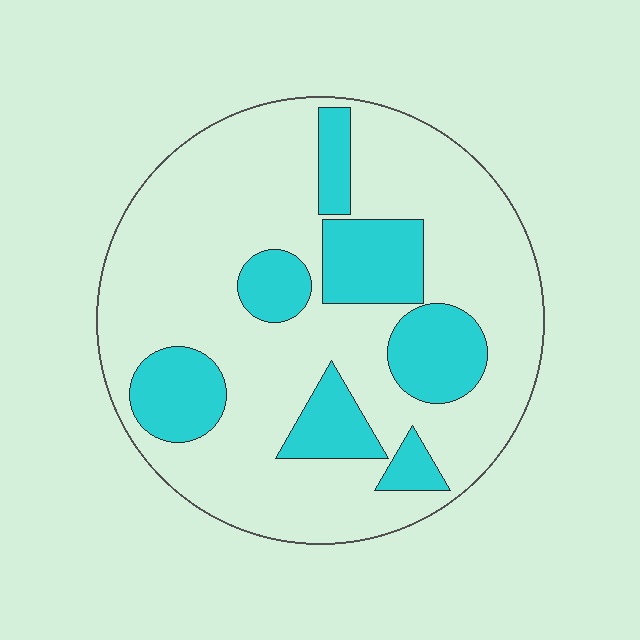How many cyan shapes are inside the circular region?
7.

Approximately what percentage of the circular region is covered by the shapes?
Approximately 25%.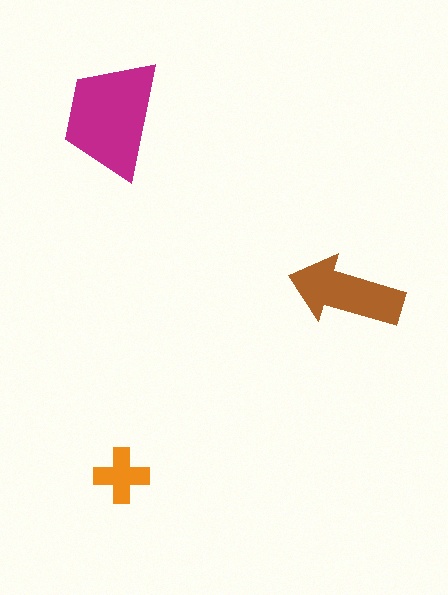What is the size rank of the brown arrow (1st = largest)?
2nd.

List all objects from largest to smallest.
The magenta trapezoid, the brown arrow, the orange cross.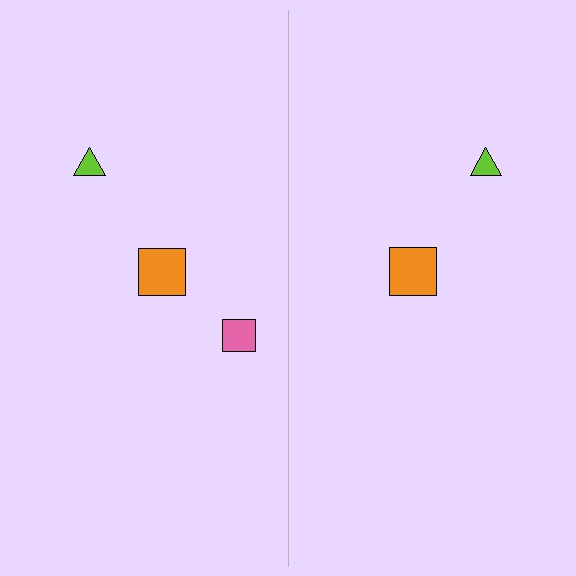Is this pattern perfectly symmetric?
No, the pattern is not perfectly symmetric. A pink square is missing from the right side.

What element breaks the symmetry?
A pink square is missing from the right side.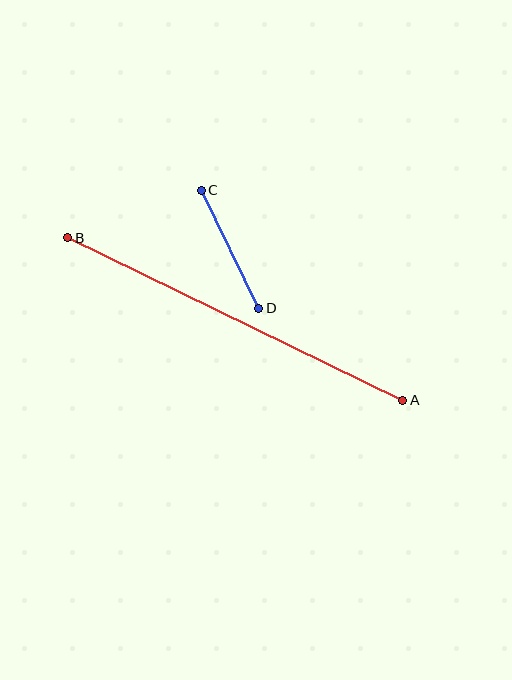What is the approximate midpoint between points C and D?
The midpoint is at approximately (230, 249) pixels.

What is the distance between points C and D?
The distance is approximately 131 pixels.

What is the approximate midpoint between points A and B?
The midpoint is at approximately (235, 319) pixels.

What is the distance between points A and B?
The distance is approximately 372 pixels.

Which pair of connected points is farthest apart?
Points A and B are farthest apart.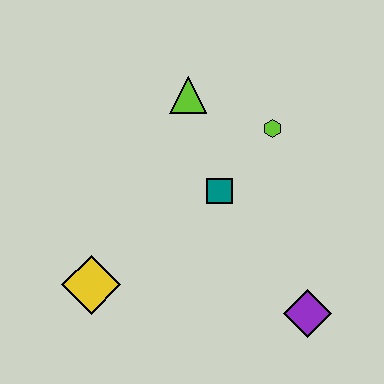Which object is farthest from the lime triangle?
The purple diamond is farthest from the lime triangle.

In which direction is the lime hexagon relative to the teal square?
The lime hexagon is above the teal square.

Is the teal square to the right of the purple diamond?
No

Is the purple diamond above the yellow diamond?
No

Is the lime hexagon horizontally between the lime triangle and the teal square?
No